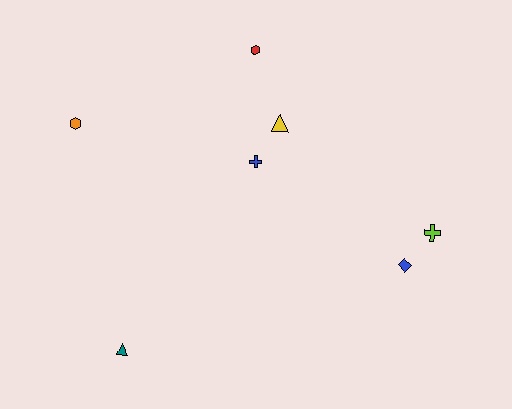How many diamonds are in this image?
There is 1 diamond.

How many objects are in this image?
There are 7 objects.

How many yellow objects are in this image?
There is 1 yellow object.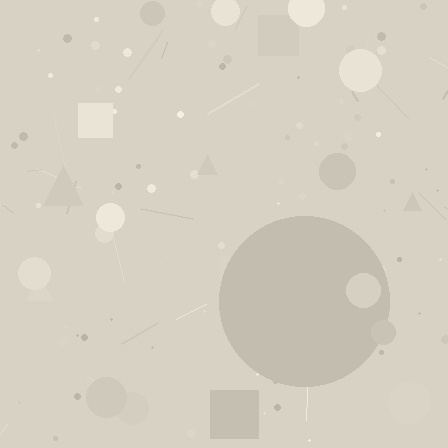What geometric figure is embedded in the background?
A circle is embedded in the background.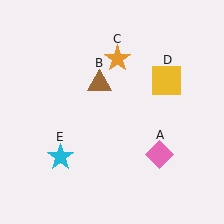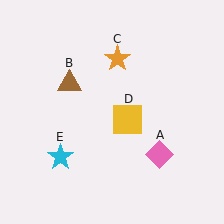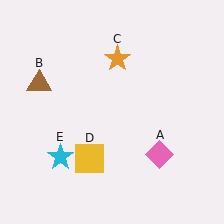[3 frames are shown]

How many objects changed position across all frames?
2 objects changed position: brown triangle (object B), yellow square (object D).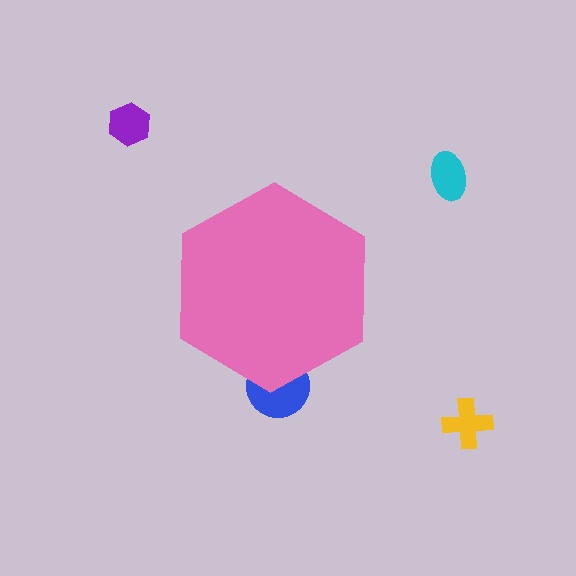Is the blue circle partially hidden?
Yes, the blue circle is partially hidden behind the pink hexagon.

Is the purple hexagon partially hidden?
No, the purple hexagon is fully visible.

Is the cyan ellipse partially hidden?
No, the cyan ellipse is fully visible.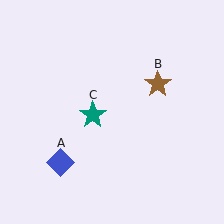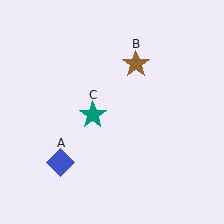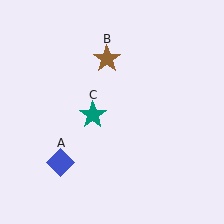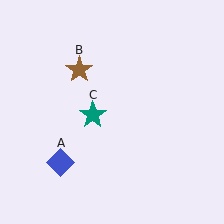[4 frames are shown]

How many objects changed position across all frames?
1 object changed position: brown star (object B).